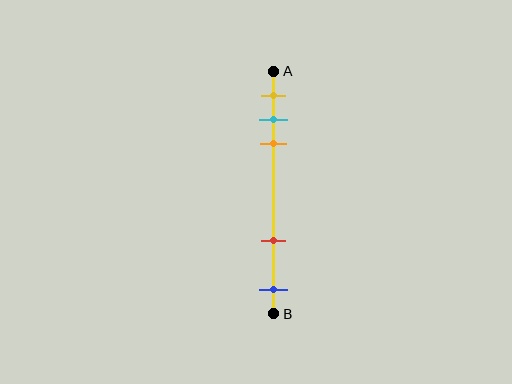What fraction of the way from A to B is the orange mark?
The orange mark is approximately 30% (0.3) of the way from A to B.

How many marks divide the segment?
There are 5 marks dividing the segment.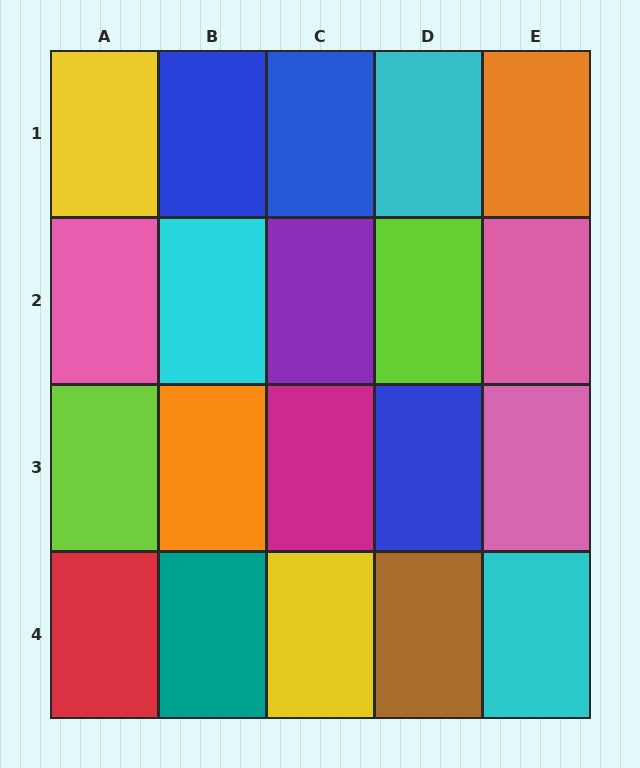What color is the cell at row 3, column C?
Magenta.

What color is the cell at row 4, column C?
Yellow.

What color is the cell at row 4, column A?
Red.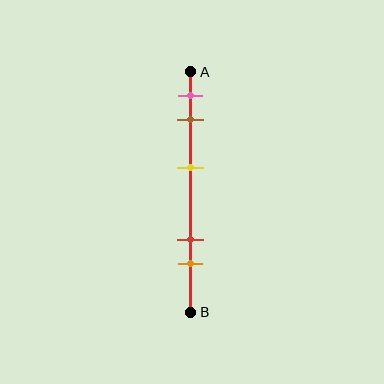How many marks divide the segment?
There are 5 marks dividing the segment.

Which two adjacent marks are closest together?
The pink and brown marks are the closest adjacent pair.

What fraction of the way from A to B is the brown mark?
The brown mark is approximately 20% (0.2) of the way from A to B.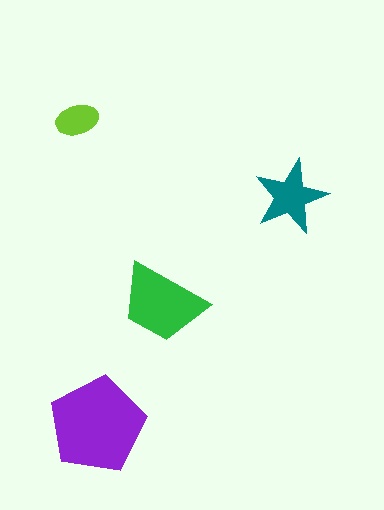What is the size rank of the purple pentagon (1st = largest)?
1st.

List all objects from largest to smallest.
The purple pentagon, the green trapezoid, the teal star, the lime ellipse.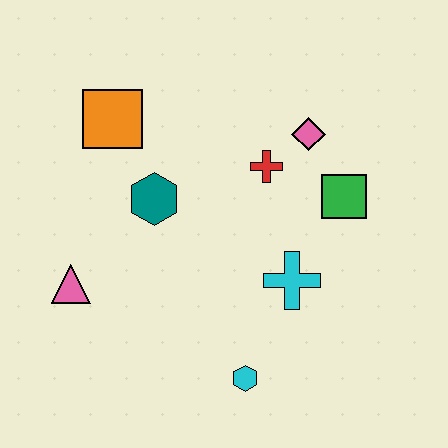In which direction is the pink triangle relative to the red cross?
The pink triangle is to the left of the red cross.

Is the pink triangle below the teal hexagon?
Yes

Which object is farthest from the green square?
The pink triangle is farthest from the green square.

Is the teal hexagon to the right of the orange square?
Yes